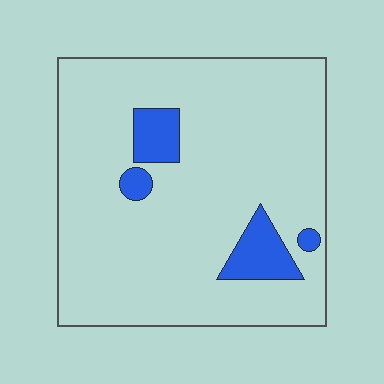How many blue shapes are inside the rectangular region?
4.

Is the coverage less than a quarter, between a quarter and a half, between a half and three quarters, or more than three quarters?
Less than a quarter.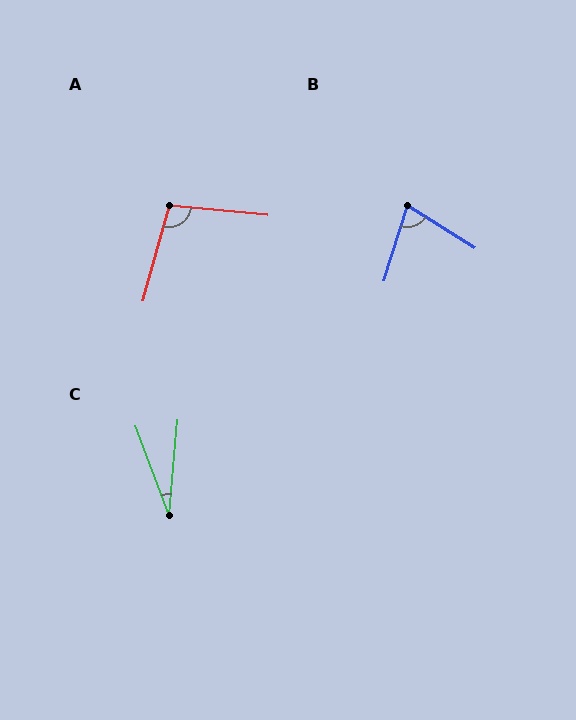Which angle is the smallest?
C, at approximately 25 degrees.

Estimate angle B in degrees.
Approximately 75 degrees.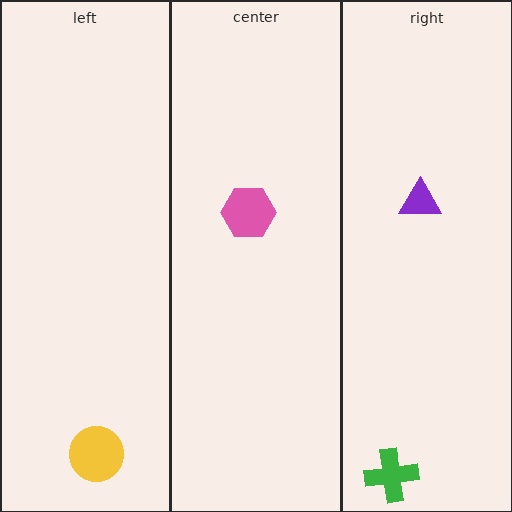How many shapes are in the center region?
1.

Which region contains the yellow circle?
The left region.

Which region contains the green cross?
The right region.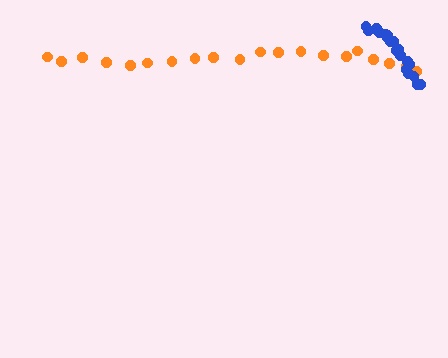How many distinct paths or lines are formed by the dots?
There are 2 distinct paths.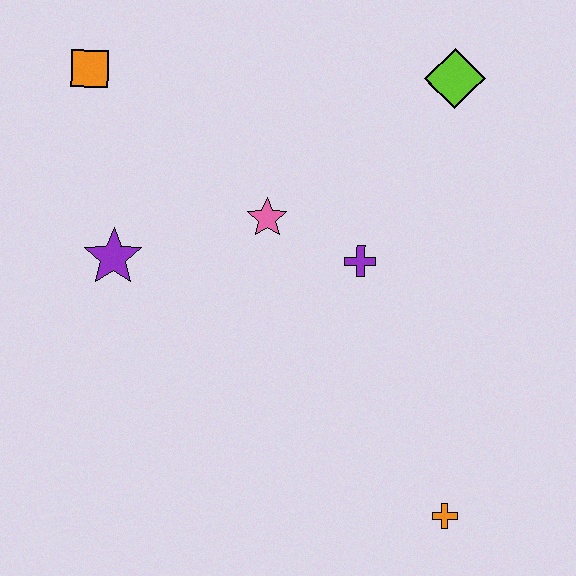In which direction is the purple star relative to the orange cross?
The purple star is to the left of the orange cross.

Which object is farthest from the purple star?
The orange cross is farthest from the purple star.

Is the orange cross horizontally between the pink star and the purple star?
No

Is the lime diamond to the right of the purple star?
Yes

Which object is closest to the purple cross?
The pink star is closest to the purple cross.